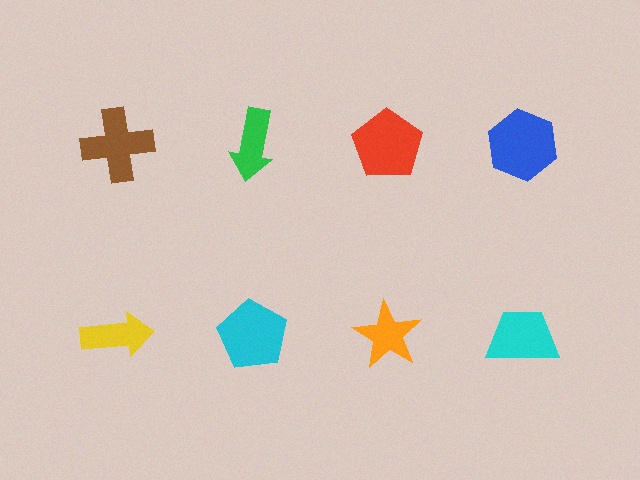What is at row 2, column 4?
A cyan trapezoid.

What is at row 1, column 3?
A red pentagon.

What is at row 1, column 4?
A blue hexagon.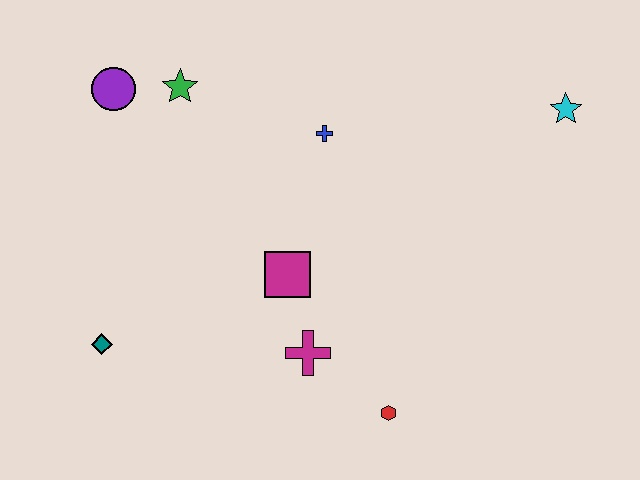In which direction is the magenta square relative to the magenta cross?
The magenta square is above the magenta cross.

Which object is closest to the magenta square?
The magenta cross is closest to the magenta square.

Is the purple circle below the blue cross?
No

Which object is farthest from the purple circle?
The cyan star is farthest from the purple circle.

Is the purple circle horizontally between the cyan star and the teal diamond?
Yes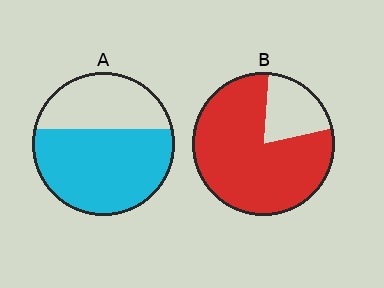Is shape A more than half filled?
Yes.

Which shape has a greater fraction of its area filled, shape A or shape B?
Shape B.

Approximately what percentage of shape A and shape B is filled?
A is approximately 65% and B is approximately 80%.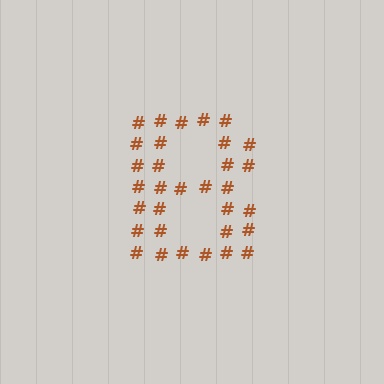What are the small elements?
The small elements are hash symbols.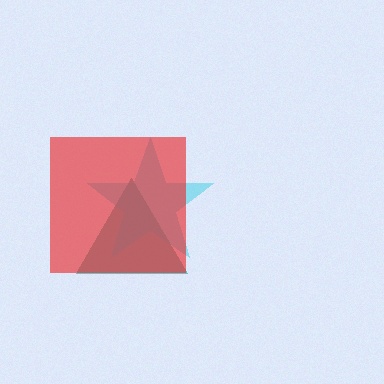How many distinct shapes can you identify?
There are 3 distinct shapes: a teal triangle, a cyan star, a red square.